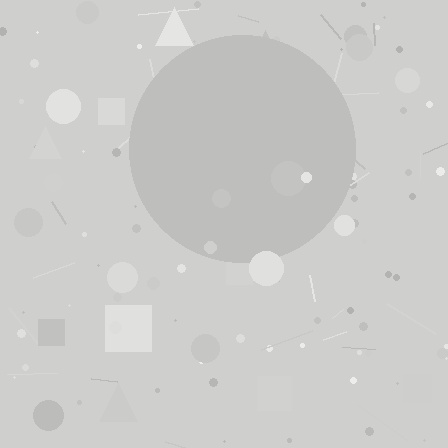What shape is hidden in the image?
A circle is hidden in the image.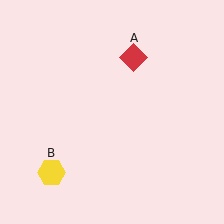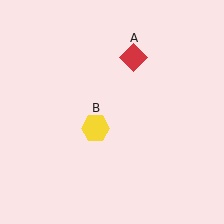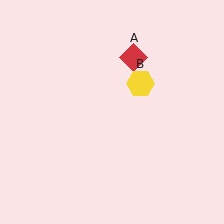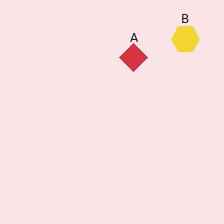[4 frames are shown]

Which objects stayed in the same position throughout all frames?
Red diamond (object A) remained stationary.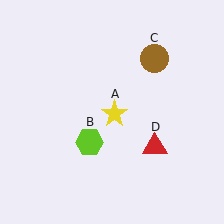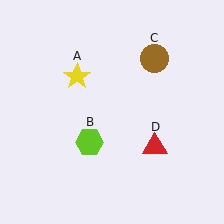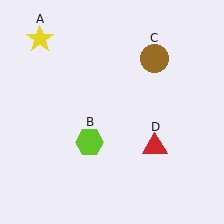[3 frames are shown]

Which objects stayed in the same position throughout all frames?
Lime hexagon (object B) and brown circle (object C) and red triangle (object D) remained stationary.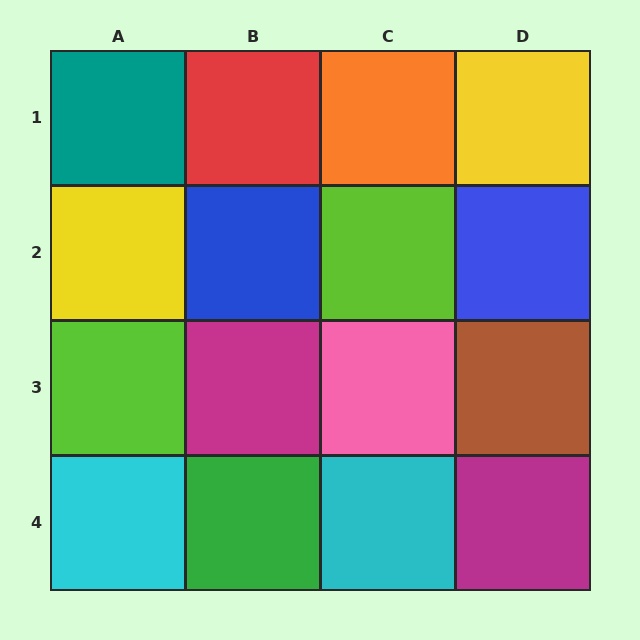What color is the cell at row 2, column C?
Lime.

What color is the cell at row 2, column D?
Blue.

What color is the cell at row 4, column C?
Cyan.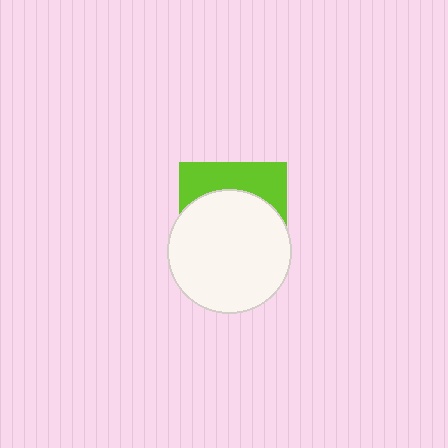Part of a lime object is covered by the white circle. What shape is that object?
It is a square.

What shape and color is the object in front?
The object in front is a white circle.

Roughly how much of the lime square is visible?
A small part of it is visible (roughly 34%).